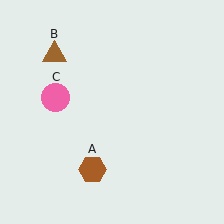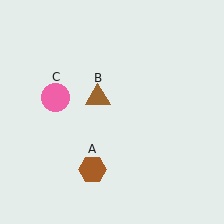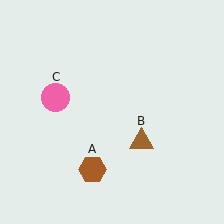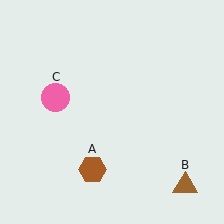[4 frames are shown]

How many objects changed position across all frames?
1 object changed position: brown triangle (object B).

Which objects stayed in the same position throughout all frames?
Brown hexagon (object A) and pink circle (object C) remained stationary.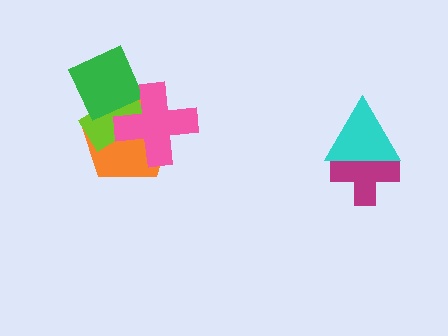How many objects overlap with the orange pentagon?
3 objects overlap with the orange pentagon.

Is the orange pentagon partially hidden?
Yes, it is partially covered by another shape.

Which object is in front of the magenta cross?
The cyan triangle is in front of the magenta cross.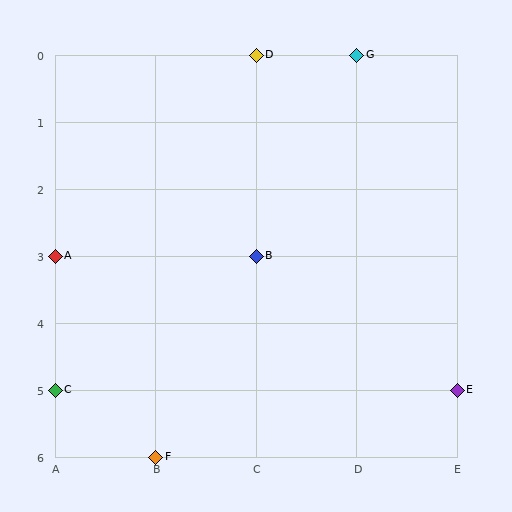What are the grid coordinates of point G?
Point G is at grid coordinates (D, 0).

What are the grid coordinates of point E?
Point E is at grid coordinates (E, 5).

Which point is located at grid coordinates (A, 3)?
Point A is at (A, 3).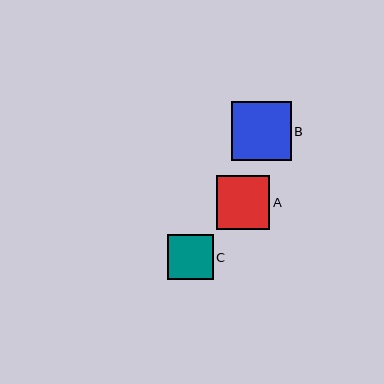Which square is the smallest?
Square C is the smallest with a size of approximately 46 pixels.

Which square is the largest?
Square B is the largest with a size of approximately 60 pixels.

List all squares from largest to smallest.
From largest to smallest: B, A, C.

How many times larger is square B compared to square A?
Square B is approximately 1.1 times the size of square A.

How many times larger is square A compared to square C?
Square A is approximately 1.2 times the size of square C.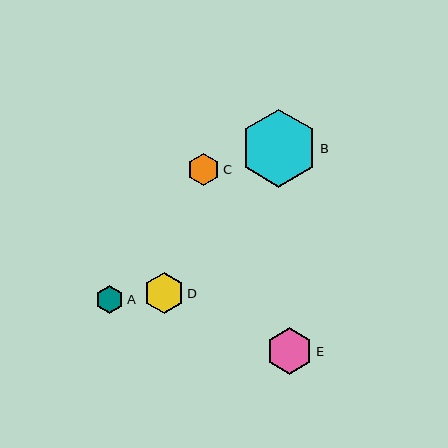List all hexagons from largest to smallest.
From largest to smallest: B, E, D, C, A.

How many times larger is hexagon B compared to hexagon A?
Hexagon B is approximately 2.8 times the size of hexagon A.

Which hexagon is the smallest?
Hexagon A is the smallest with a size of approximately 28 pixels.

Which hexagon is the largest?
Hexagon B is the largest with a size of approximately 77 pixels.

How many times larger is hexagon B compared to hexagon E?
Hexagon B is approximately 1.7 times the size of hexagon E.